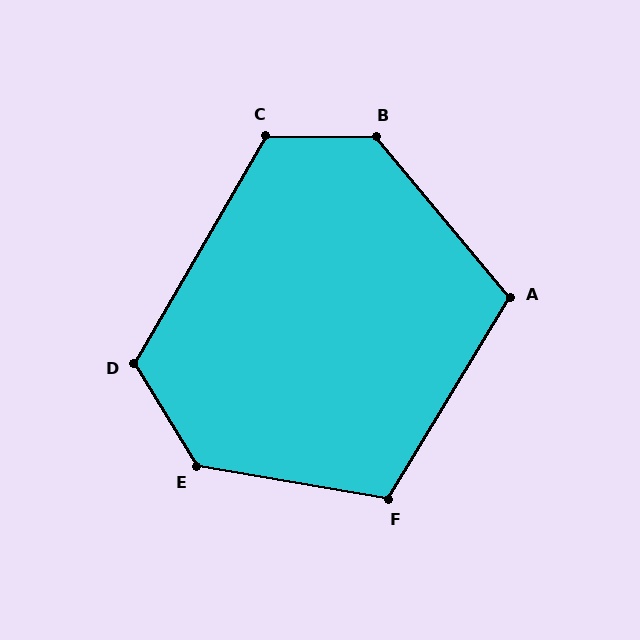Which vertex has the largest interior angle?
E, at approximately 131 degrees.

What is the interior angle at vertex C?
Approximately 120 degrees (obtuse).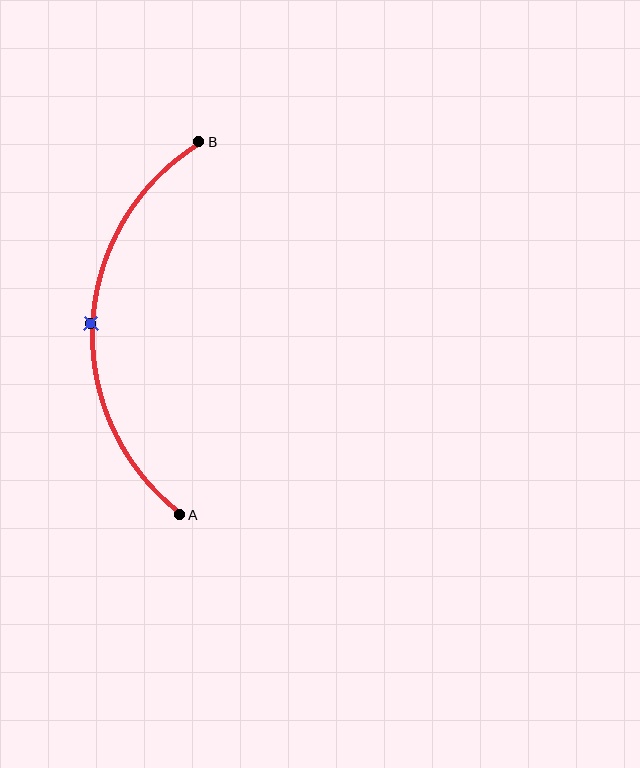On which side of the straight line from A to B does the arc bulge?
The arc bulges to the left of the straight line connecting A and B.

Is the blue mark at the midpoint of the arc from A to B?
Yes. The blue mark lies on the arc at equal arc-length from both A and B — it is the arc midpoint.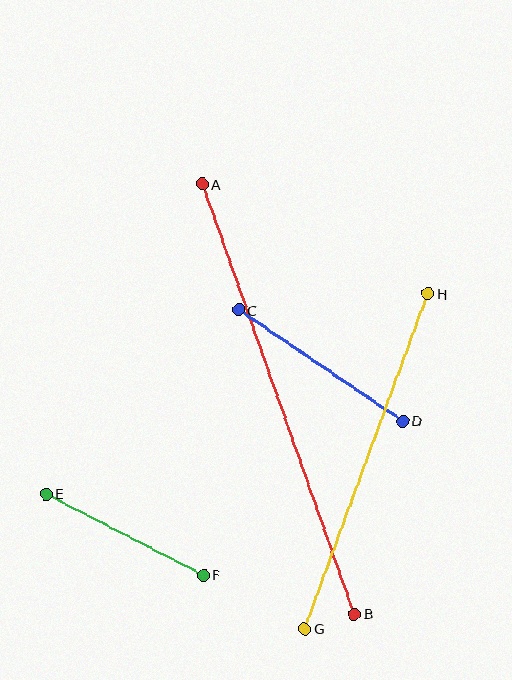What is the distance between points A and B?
The distance is approximately 456 pixels.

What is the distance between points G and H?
The distance is approximately 357 pixels.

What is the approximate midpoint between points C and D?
The midpoint is at approximately (321, 366) pixels.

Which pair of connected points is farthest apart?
Points A and B are farthest apart.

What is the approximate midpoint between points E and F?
The midpoint is at approximately (125, 534) pixels.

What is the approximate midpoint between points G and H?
The midpoint is at approximately (367, 461) pixels.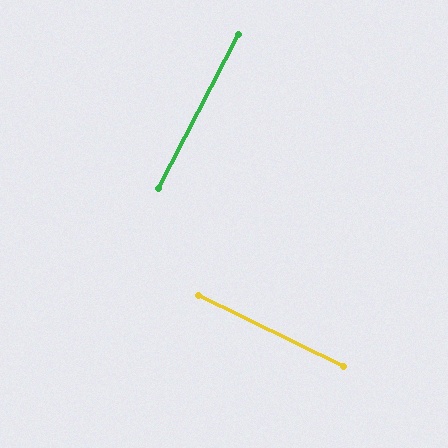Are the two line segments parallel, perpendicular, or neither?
Perpendicular — they meet at approximately 89°.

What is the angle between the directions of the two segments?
Approximately 89 degrees.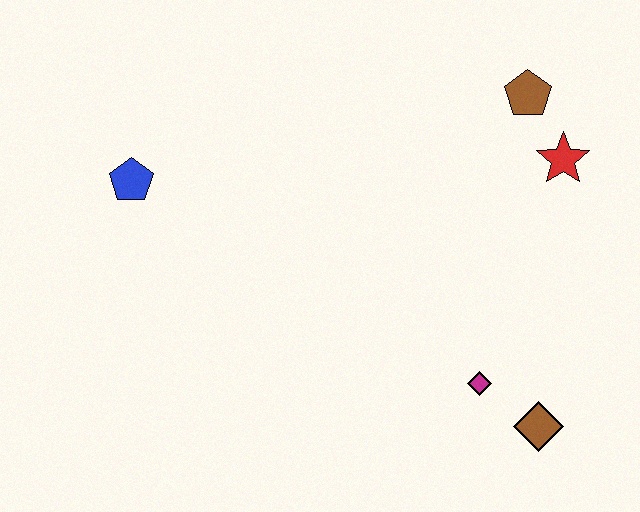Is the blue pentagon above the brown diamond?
Yes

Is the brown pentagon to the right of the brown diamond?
No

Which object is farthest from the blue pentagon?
The brown diamond is farthest from the blue pentagon.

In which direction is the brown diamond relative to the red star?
The brown diamond is below the red star.